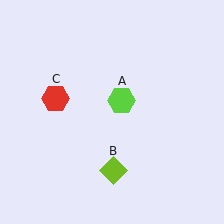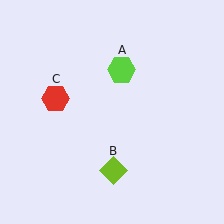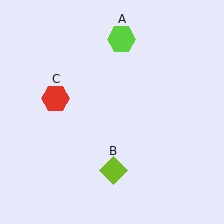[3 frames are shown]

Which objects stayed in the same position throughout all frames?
Lime diamond (object B) and red hexagon (object C) remained stationary.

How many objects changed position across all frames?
1 object changed position: lime hexagon (object A).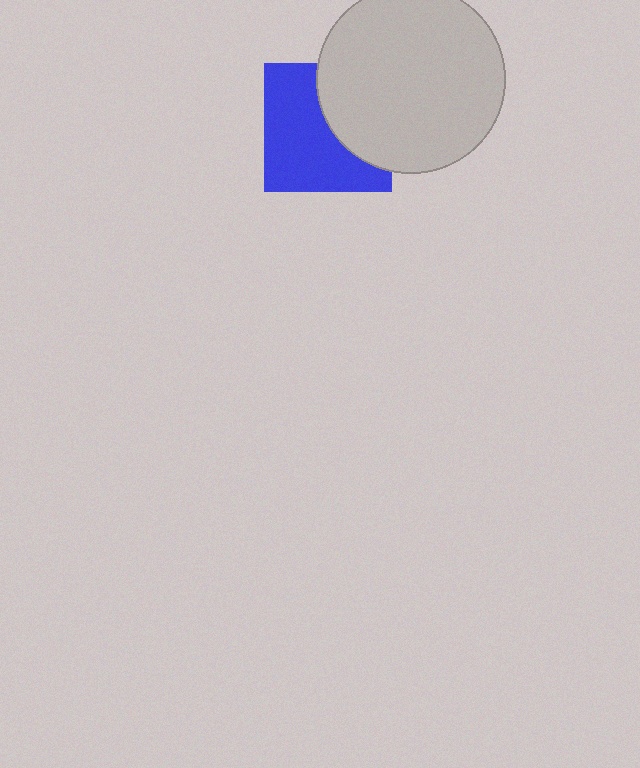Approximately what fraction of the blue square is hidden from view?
Roughly 39% of the blue square is hidden behind the light gray circle.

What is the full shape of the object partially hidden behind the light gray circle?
The partially hidden object is a blue square.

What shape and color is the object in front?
The object in front is a light gray circle.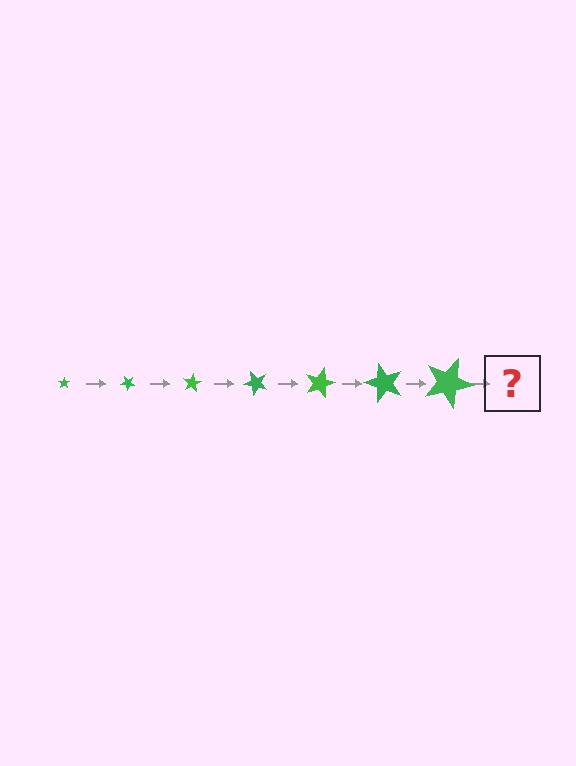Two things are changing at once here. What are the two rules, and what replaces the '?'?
The two rules are that the star grows larger each step and it rotates 40 degrees each step. The '?' should be a star, larger than the previous one and rotated 280 degrees from the start.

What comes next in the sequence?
The next element should be a star, larger than the previous one and rotated 280 degrees from the start.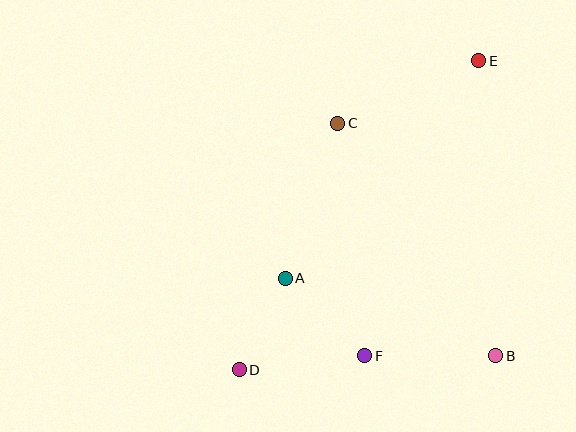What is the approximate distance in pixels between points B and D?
The distance between B and D is approximately 257 pixels.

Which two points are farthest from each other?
Points D and E are farthest from each other.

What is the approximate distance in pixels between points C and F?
The distance between C and F is approximately 234 pixels.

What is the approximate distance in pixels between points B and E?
The distance between B and E is approximately 296 pixels.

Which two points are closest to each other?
Points A and D are closest to each other.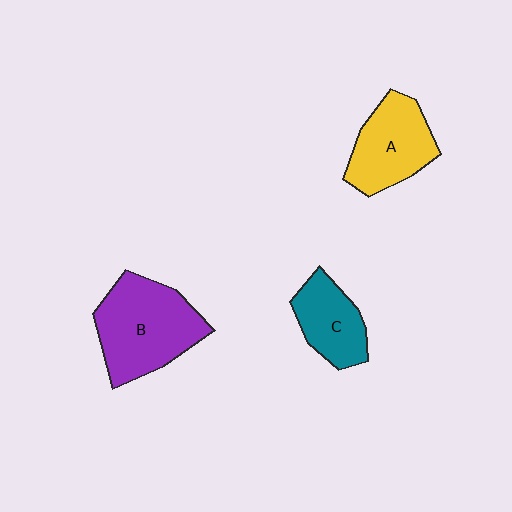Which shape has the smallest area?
Shape C (teal).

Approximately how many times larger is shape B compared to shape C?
Approximately 1.7 times.